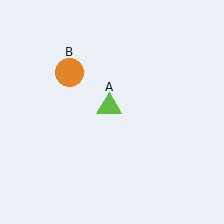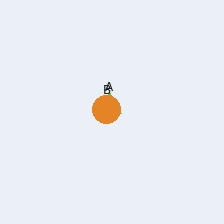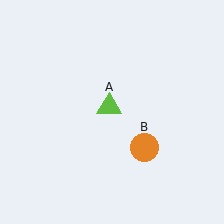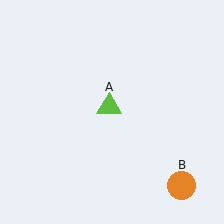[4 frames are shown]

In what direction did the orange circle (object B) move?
The orange circle (object B) moved down and to the right.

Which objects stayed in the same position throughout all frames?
Lime triangle (object A) remained stationary.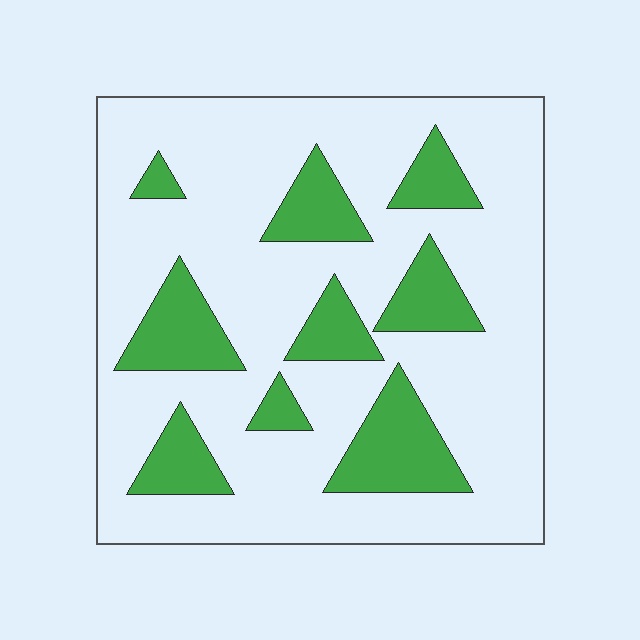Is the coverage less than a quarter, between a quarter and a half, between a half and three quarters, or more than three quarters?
Less than a quarter.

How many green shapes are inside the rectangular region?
9.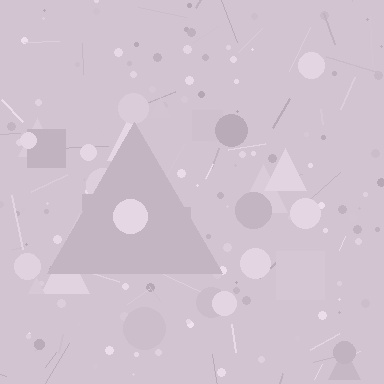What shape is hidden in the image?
A triangle is hidden in the image.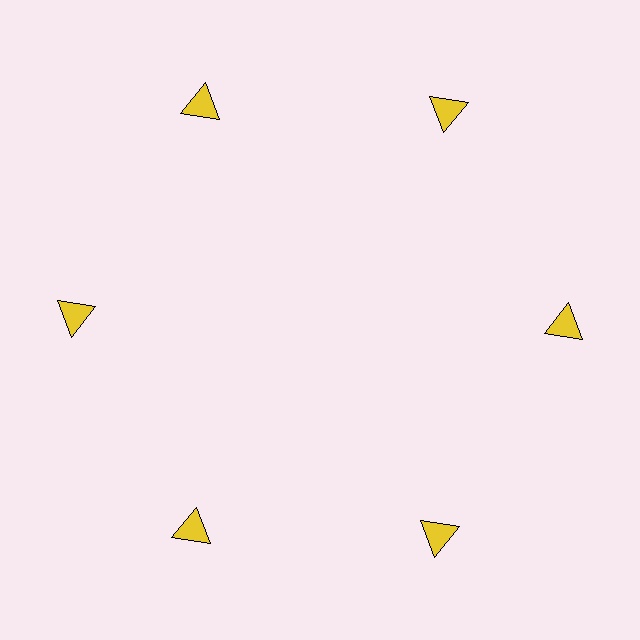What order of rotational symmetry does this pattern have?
This pattern has 6-fold rotational symmetry.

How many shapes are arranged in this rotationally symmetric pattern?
There are 6 shapes, arranged in 6 groups of 1.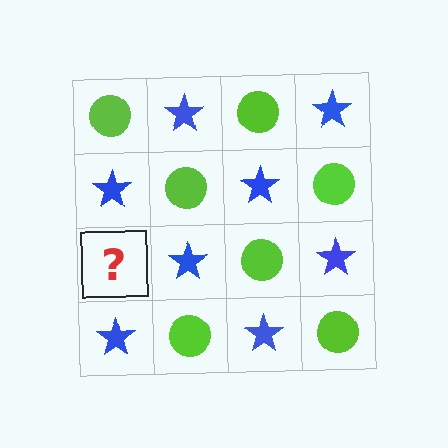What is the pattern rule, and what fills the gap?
The rule is that it alternates lime circle and blue star in a checkerboard pattern. The gap should be filled with a lime circle.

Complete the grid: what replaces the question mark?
The question mark should be replaced with a lime circle.